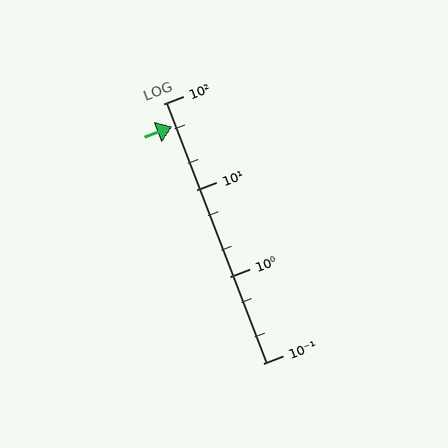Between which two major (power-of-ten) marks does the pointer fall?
The pointer is between 10 and 100.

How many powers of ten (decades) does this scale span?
The scale spans 3 decades, from 0.1 to 100.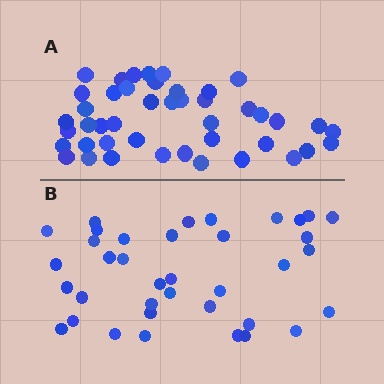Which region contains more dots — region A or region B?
Region A (the top region) has more dots.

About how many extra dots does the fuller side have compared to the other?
Region A has roughly 8 or so more dots than region B.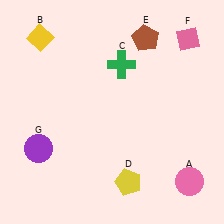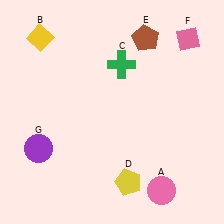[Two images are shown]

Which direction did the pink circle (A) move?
The pink circle (A) moved left.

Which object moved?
The pink circle (A) moved left.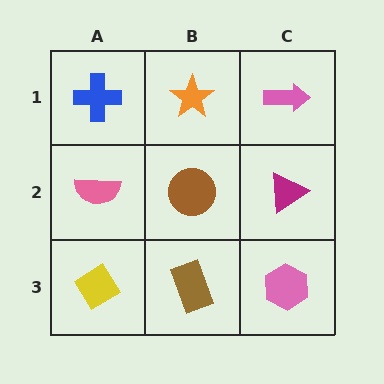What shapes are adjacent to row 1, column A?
A pink semicircle (row 2, column A), an orange star (row 1, column B).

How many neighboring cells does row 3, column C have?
2.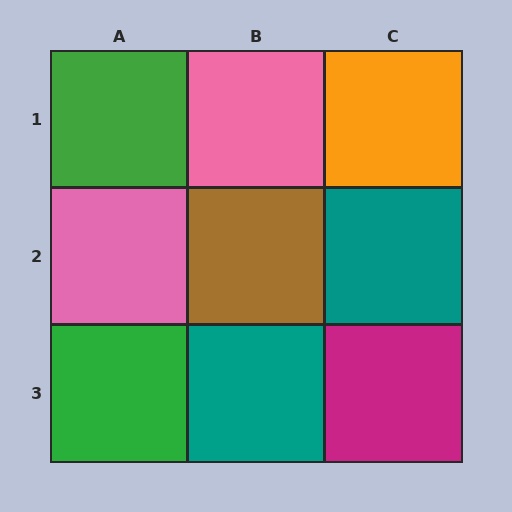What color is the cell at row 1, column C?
Orange.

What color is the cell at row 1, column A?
Green.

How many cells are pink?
2 cells are pink.